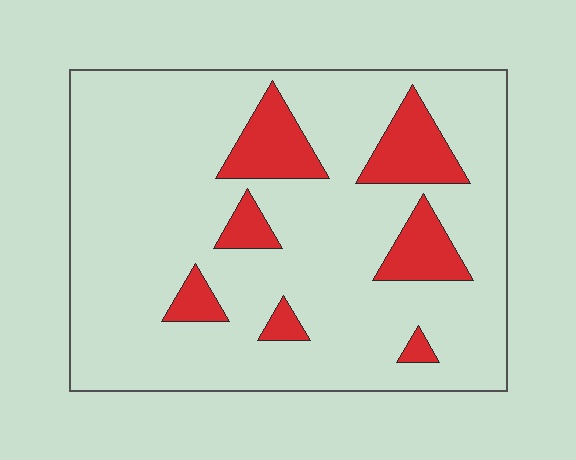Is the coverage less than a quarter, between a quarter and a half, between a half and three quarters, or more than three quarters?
Less than a quarter.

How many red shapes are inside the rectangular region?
7.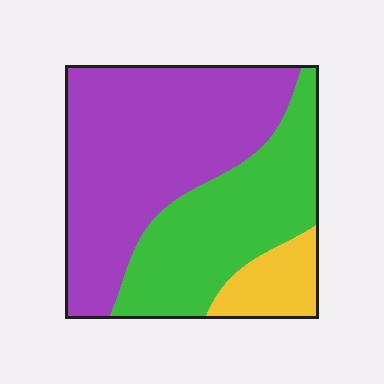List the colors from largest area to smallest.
From largest to smallest: purple, green, yellow.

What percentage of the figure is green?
Green takes up about three eighths (3/8) of the figure.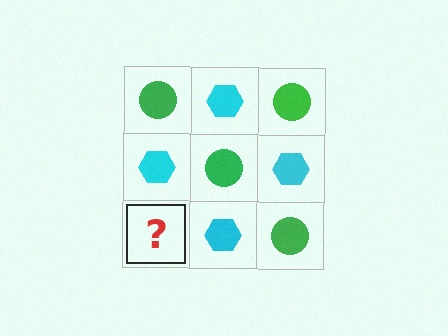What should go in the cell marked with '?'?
The missing cell should contain a green circle.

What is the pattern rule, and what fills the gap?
The rule is that it alternates green circle and cyan hexagon in a checkerboard pattern. The gap should be filled with a green circle.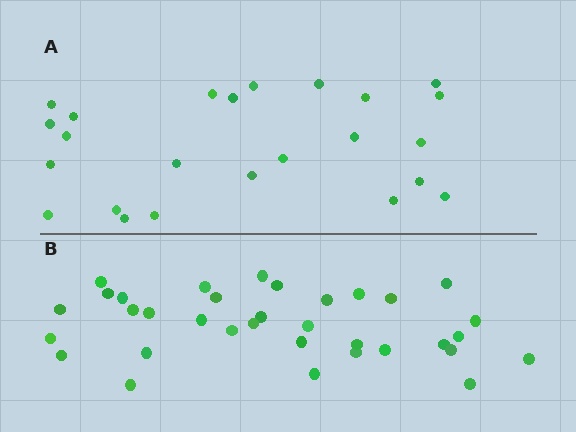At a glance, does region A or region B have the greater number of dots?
Region B (the bottom region) has more dots.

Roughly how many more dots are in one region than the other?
Region B has roughly 10 or so more dots than region A.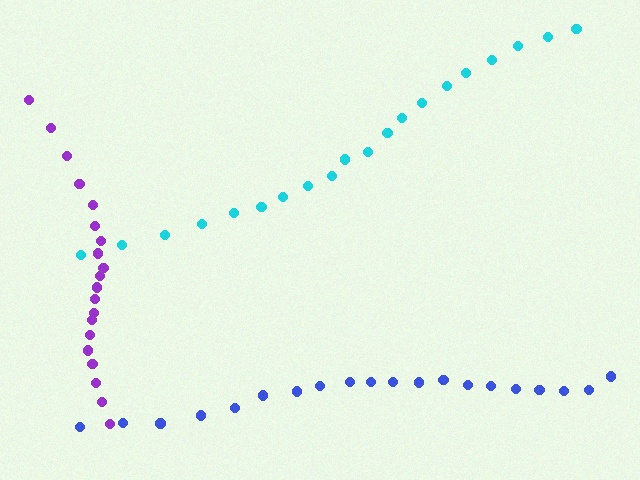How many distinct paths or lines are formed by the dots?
There are 3 distinct paths.